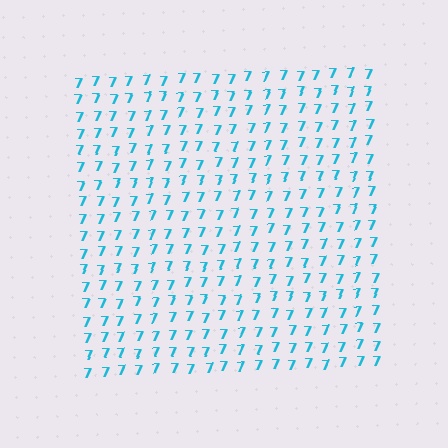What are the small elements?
The small elements are digit 7's.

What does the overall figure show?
The overall figure shows a square.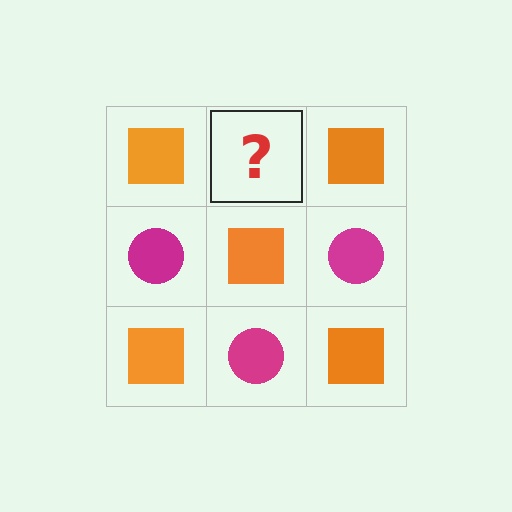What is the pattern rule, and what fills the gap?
The rule is that it alternates orange square and magenta circle in a checkerboard pattern. The gap should be filled with a magenta circle.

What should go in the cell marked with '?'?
The missing cell should contain a magenta circle.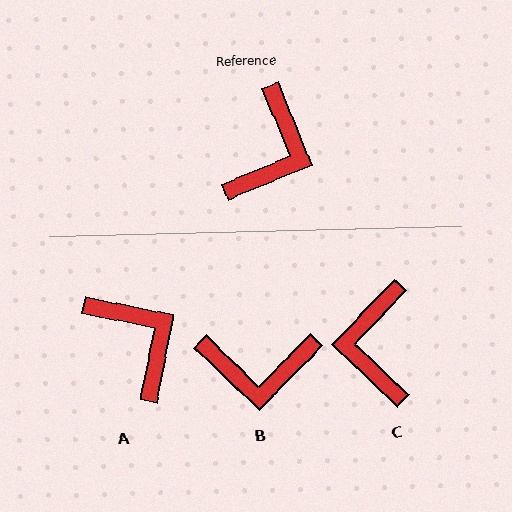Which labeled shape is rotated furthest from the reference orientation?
C, about 156 degrees away.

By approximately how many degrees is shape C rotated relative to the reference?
Approximately 156 degrees clockwise.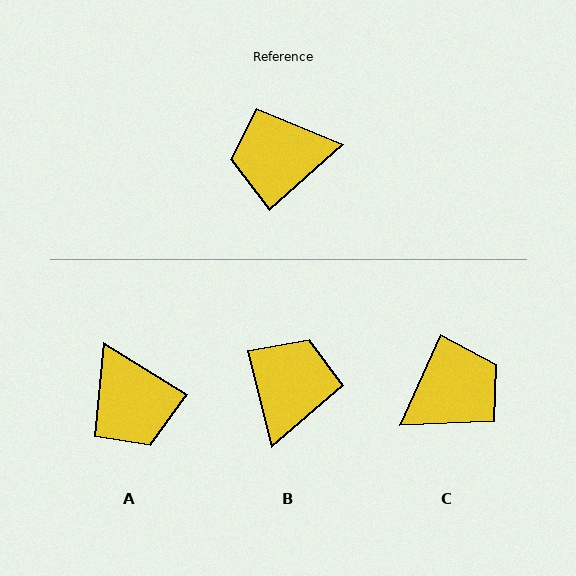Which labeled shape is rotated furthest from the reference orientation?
C, about 156 degrees away.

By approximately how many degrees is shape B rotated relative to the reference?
Approximately 117 degrees clockwise.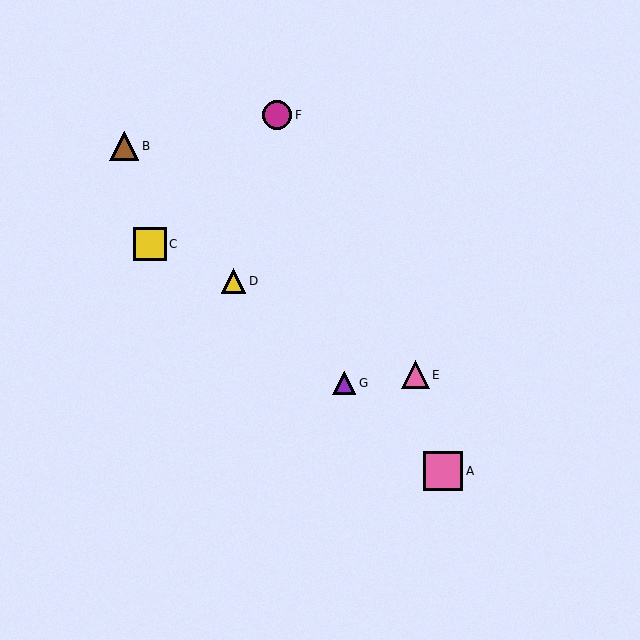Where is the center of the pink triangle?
The center of the pink triangle is at (415, 375).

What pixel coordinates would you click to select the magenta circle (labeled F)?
Click at (277, 115) to select the magenta circle F.